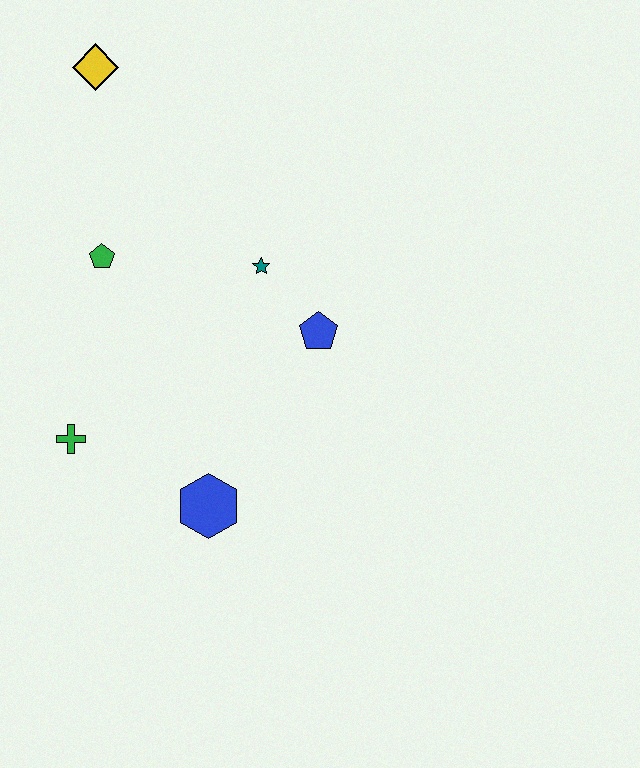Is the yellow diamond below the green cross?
No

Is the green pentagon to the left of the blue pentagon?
Yes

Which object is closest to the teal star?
The blue pentagon is closest to the teal star.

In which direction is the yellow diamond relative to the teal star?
The yellow diamond is above the teal star.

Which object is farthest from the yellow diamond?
The blue hexagon is farthest from the yellow diamond.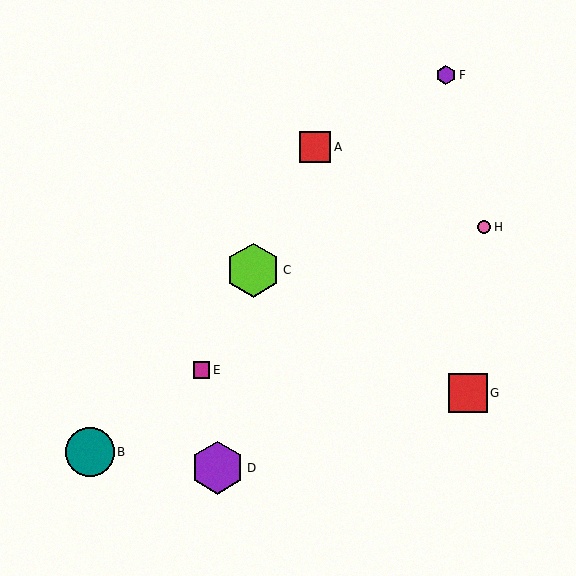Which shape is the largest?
The lime hexagon (labeled C) is the largest.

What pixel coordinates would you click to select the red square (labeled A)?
Click at (315, 147) to select the red square A.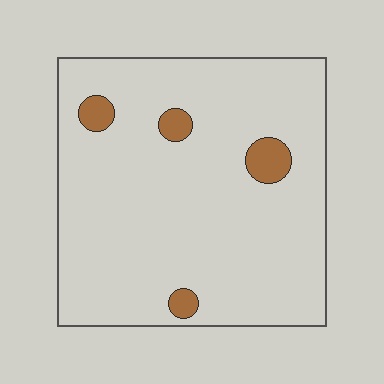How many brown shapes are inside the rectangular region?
4.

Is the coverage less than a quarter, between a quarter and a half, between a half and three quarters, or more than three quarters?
Less than a quarter.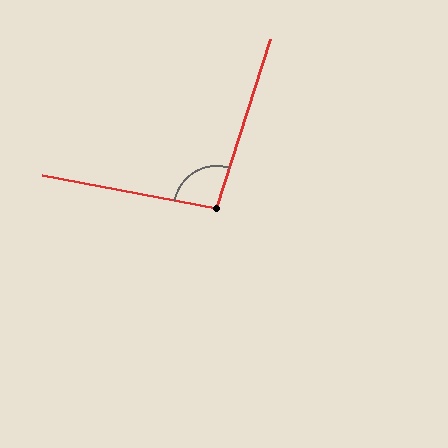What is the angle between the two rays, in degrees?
Approximately 97 degrees.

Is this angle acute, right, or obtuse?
It is obtuse.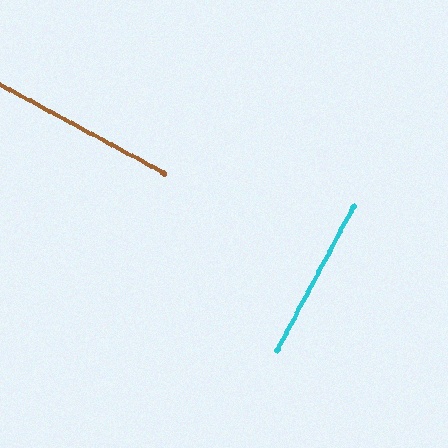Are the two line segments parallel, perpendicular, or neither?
Perpendicular — they meet at approximately 90°.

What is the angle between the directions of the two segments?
Approximately 90 degrees.